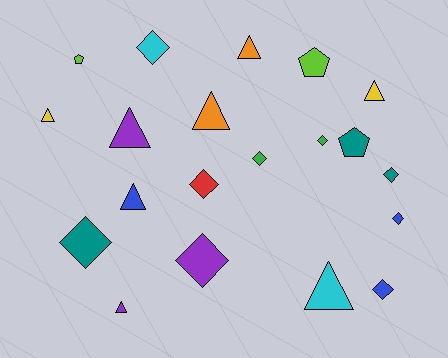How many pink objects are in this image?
There are no pink objects.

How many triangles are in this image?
There are 8 triangles.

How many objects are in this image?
There are 20 objects.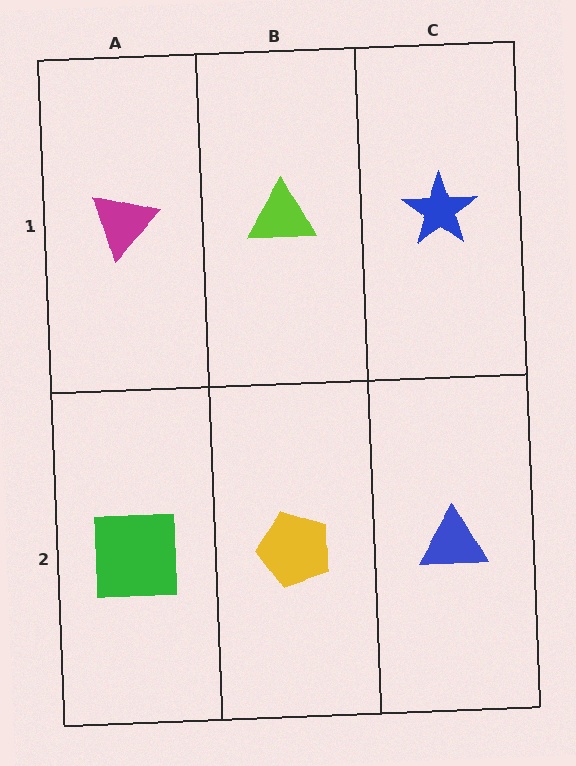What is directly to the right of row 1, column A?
A lime triangle.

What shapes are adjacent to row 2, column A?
A magenta triangle (row 1, column A), a yellow pentagon (row 2, column B).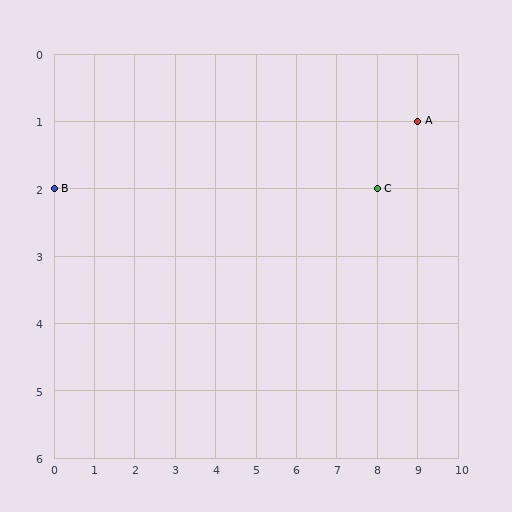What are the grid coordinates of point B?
Point B is at grid coordinates (0, 2).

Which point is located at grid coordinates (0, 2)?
Point B is at (0, 2).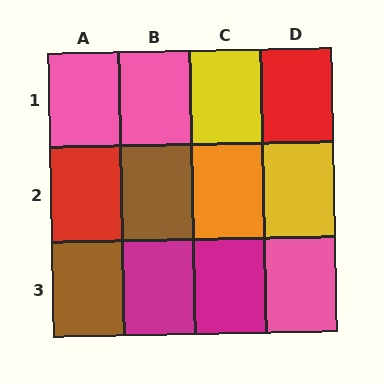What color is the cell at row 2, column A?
Red.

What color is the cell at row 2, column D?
Yellow.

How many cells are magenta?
2 cells are magenta.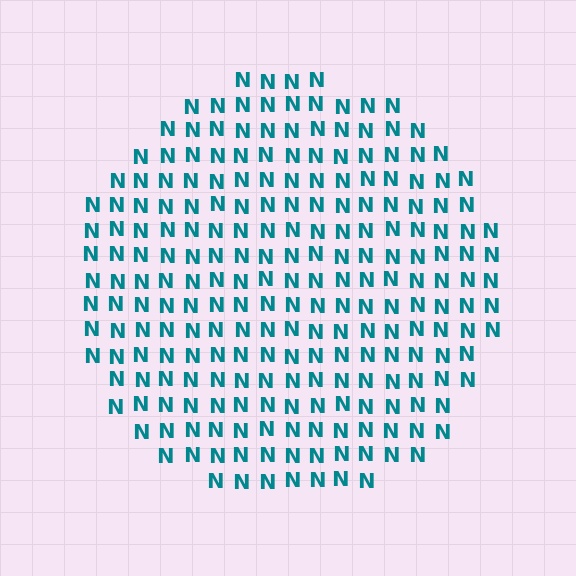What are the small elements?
The small elements are letter N's.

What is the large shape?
The large shape is a circle.